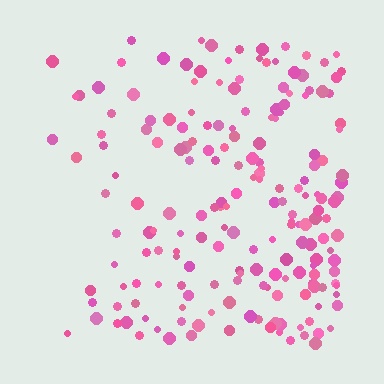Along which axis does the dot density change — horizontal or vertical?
Horizontal.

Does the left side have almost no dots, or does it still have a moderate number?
Still a moderate number, just noticeably fewer than the right.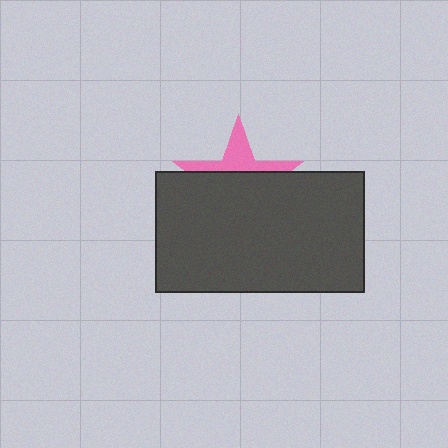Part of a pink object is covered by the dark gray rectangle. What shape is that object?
It is a star.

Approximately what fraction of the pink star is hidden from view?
Roughly 64% of the pink star is hidden behind the dark gray rectangle.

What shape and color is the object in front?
The object in front is a dark gray rectangle.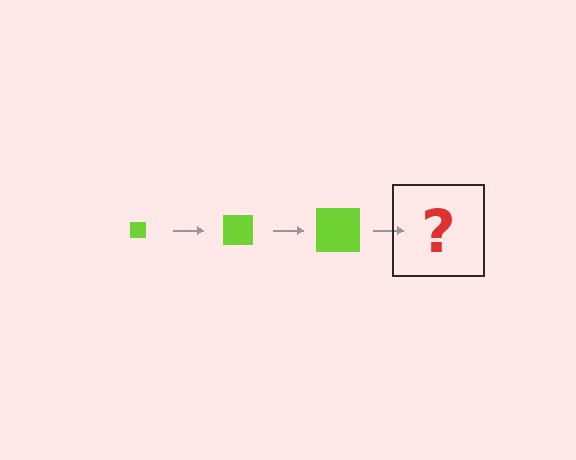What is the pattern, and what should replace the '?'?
The pattern is that the square gets progressively larger each step. The '?' should be a lime square, larger than the previous one.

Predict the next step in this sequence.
The next step is a lime square, larger than the previous one.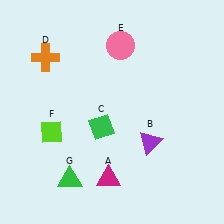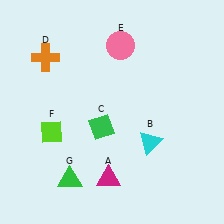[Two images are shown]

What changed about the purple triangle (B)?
In Image 1, B is purple. In Image 2, it changed to cyan.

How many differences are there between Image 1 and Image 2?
There is 1 difference between the two images.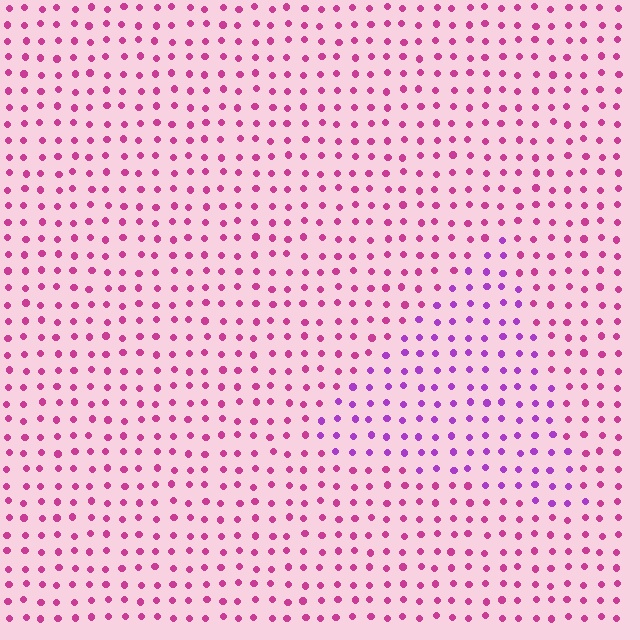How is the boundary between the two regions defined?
The boundary is defined purely by a slight shift in hue (about 35 degrees). Spacing, size, and orientation are identical on both sides.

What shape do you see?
I see a triangle.